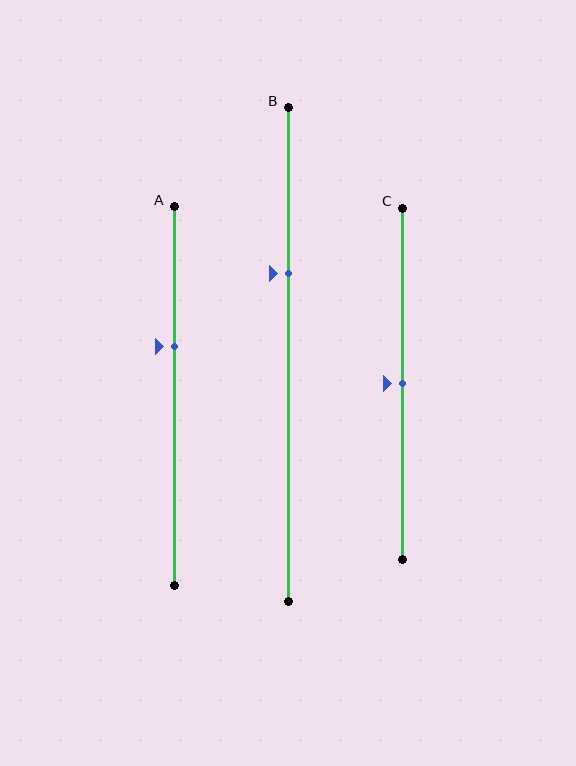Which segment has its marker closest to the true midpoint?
Segment C has its marker closest to the true midpoint.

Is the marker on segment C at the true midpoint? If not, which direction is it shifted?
Yes, the marker on segment C is at the true midpoint.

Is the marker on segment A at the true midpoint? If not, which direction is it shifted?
No, the marker on segment A is shifted upward by about 13% of the segment length.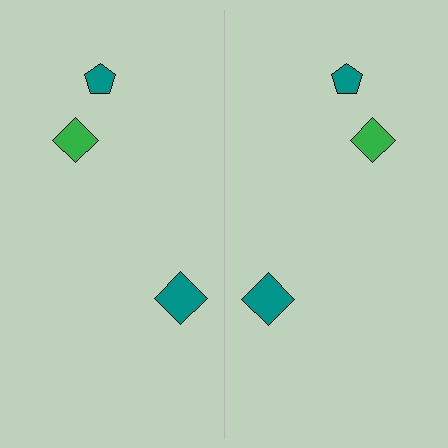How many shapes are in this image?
There are 6 shapes in this image.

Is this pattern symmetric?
Yes, this pattern has bilateral (reflection) symmetry.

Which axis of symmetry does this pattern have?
The pattern has a vertical axis of symmetry running through the center of the image.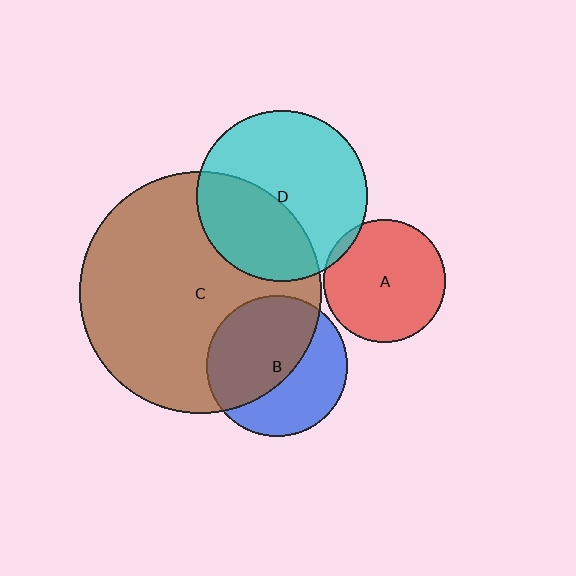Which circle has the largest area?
Circle C (brown).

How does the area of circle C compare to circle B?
Approximately 3.0 times.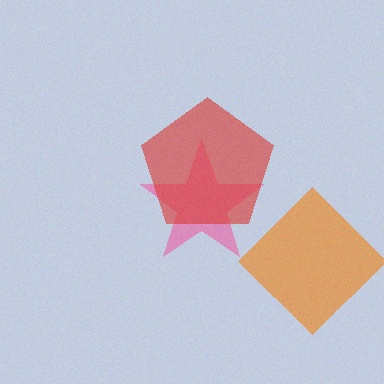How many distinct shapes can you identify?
There are 3 distinct shapes: a pink star, an orange diamond, a red pentagon.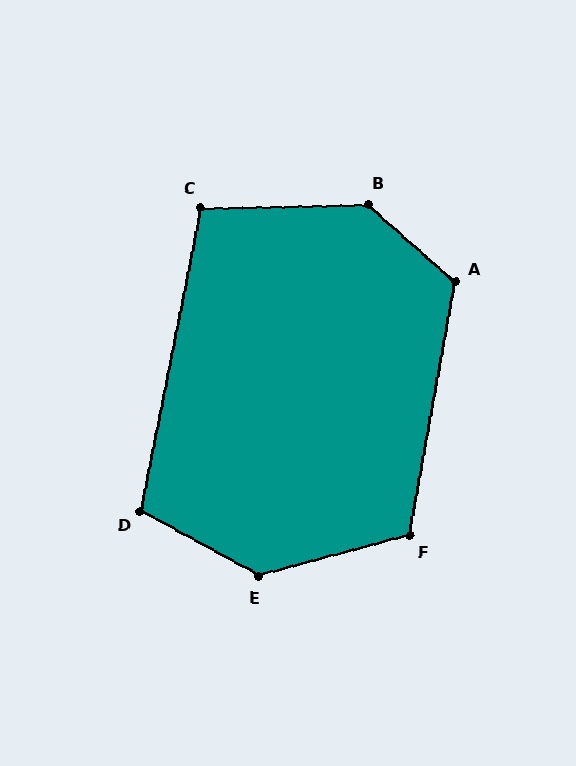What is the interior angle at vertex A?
Approximately 121 degrees (obtuse).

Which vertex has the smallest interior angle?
C, at approximately 102 degrees.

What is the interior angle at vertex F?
Approximately 115 degrees (obtuse).